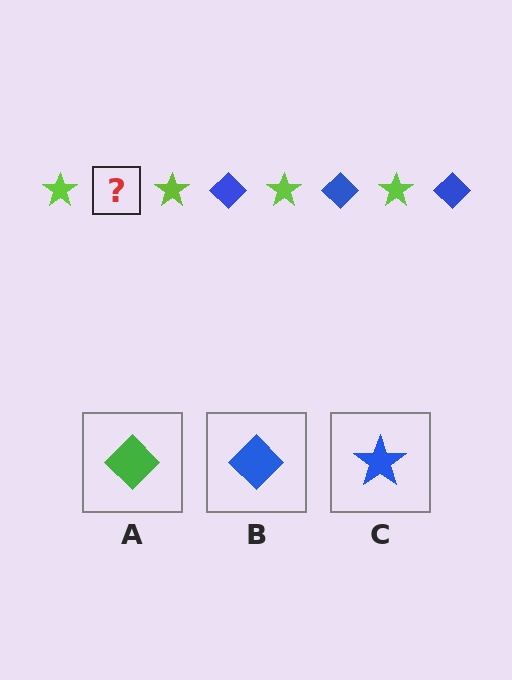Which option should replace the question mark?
Option B.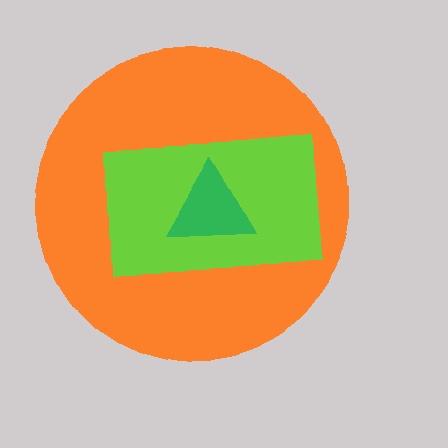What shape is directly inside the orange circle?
The lime rectangle.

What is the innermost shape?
The green triangle.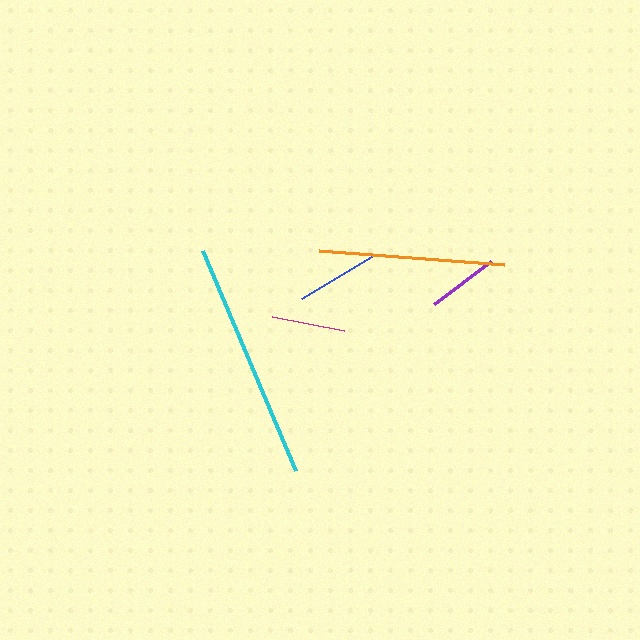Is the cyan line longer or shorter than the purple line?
The cyan line is longer than the purple line.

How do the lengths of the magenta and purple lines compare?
The magenta and purple lines are approximately the same length.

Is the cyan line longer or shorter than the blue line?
The cyan line is longer than the blue line.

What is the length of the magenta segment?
The magenta segment is approximately 73 pixels long.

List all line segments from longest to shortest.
From longest to shortest: cyan, orange, blue, magenta, purple.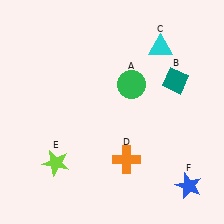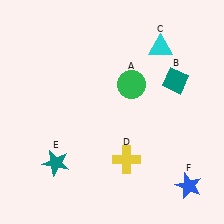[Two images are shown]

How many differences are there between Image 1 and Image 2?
There are 2 differences between the two images.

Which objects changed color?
D changed from orange to yellow. E changed from lime to teal.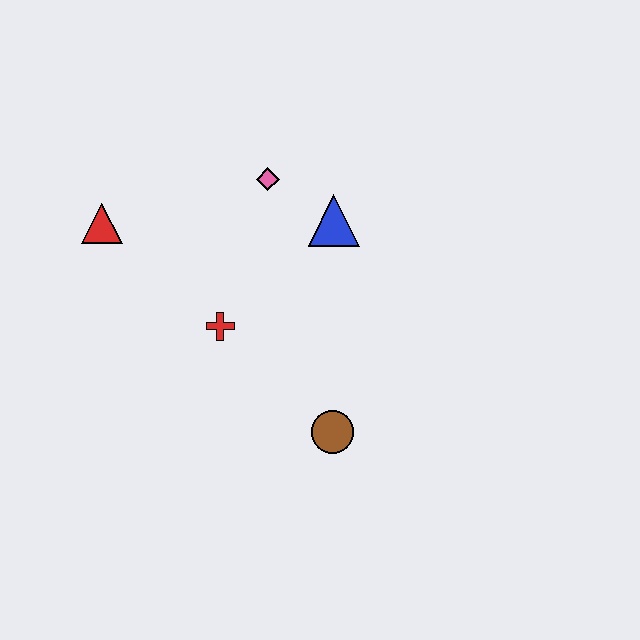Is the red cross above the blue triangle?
No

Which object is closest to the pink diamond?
The blue triangle is closest to the pink diamond.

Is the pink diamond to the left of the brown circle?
Yes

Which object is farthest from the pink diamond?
The brown circle is farthest from the pink diamond.